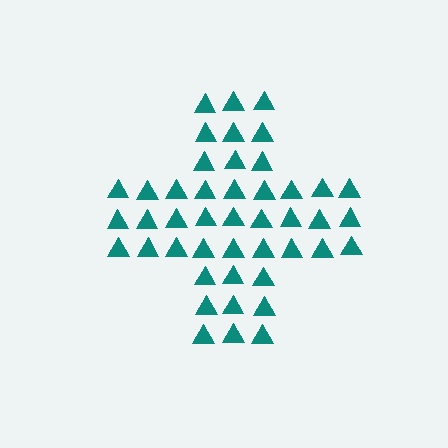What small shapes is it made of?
It is made of small triangles.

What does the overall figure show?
The overall figure shows a cross.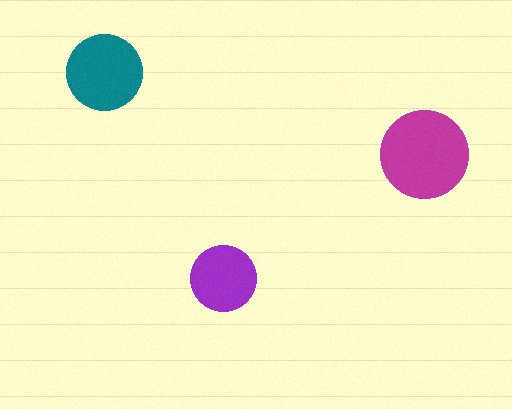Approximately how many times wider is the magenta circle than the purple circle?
About 1.5 times wider.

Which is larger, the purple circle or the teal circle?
The teal one.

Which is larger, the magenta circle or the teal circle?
The magenta one.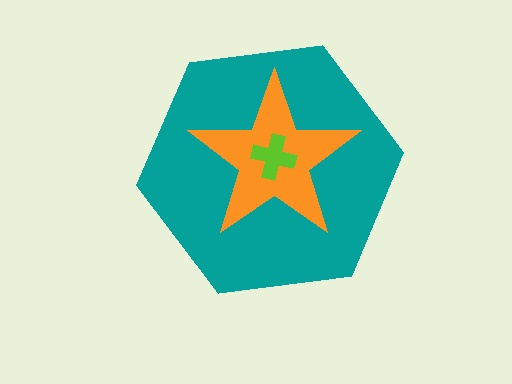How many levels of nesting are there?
3.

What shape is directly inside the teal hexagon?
The orange star.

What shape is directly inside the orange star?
The lime cross.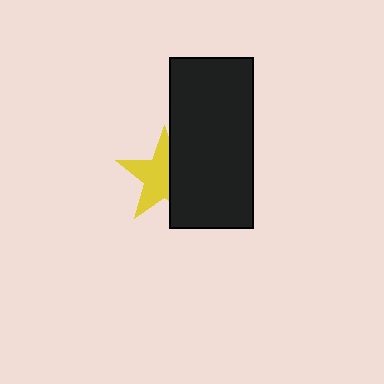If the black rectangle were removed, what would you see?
You would see the complete yellow star.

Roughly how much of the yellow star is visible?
About half of it is visible (roughly 60%).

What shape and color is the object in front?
The object in front is a black rectangle.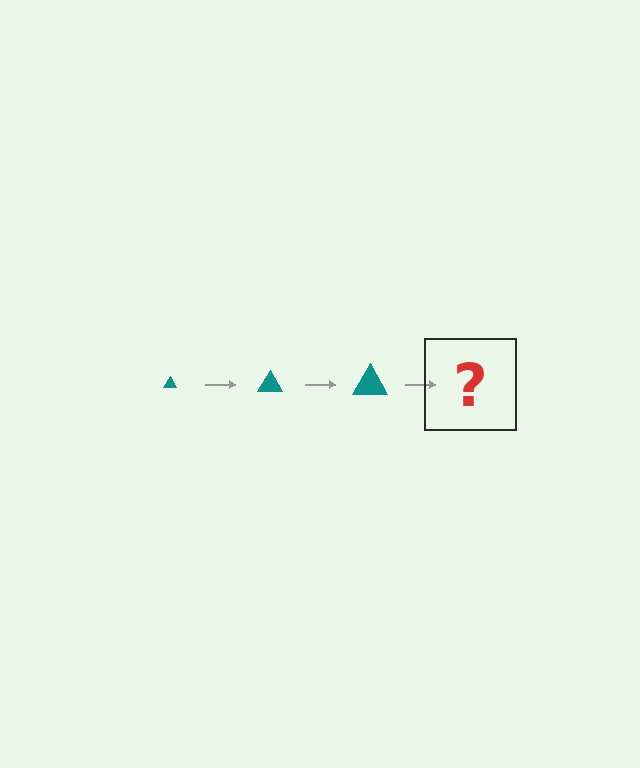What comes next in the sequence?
The next element should be a teal triangle, larger than the previous one.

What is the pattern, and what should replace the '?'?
The pattern is that the triangle gets progressively larger each step. The '?' should be a teal triangle, larger than the previous one.